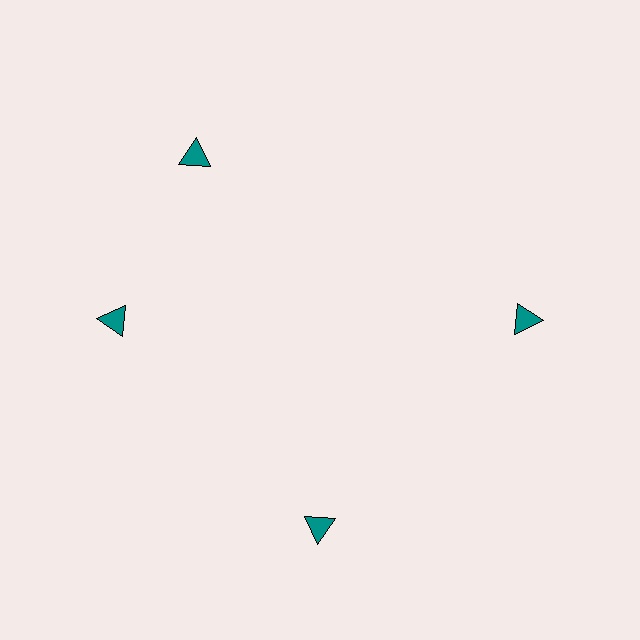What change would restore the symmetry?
The symmetry would be restored by rotating it back into even spacing with its neighbors so that all 4 triangles sit at equal angles and equal distance from the center.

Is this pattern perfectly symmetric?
No. The 4 teal triangles are arranged in a ring, but one element near the 12 o'clock position is rotated out of alignment along the ring, breaking the 4-fold rotational symmetry.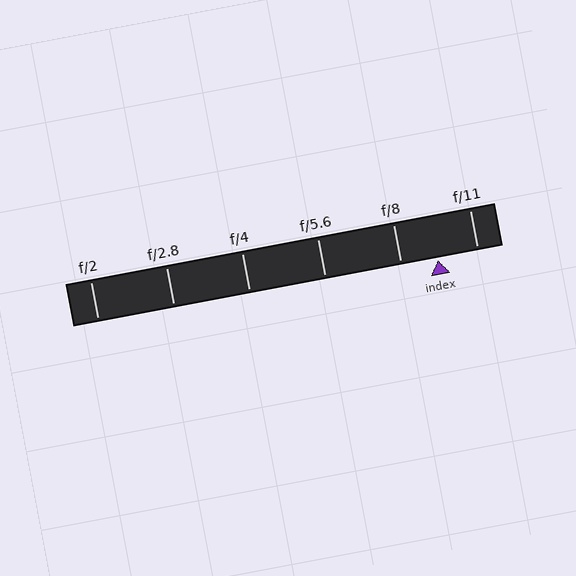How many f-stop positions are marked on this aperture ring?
There are 6 f-stop positions marked.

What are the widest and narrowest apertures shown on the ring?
The widest aperture shown is f/2 and the narrowest is f/11.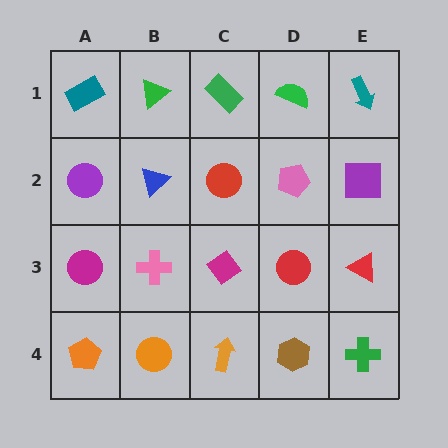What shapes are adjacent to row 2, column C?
A green rectangle (row 1, column C), a magenta diamond (row 3, column C), a blue triangle (row 2, column B), a pink pentagon (row 2, column D).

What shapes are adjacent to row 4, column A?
A magenta circle (row 3, column A), an orange circle (row 4, column B).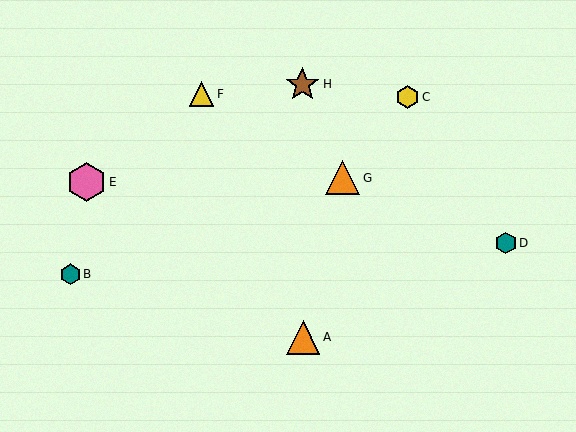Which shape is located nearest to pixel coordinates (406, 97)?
The yellow hexagon (labeled C) at (408, 97) is nearest to that location.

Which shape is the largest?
The pink hexagon (labeled E) is the largest.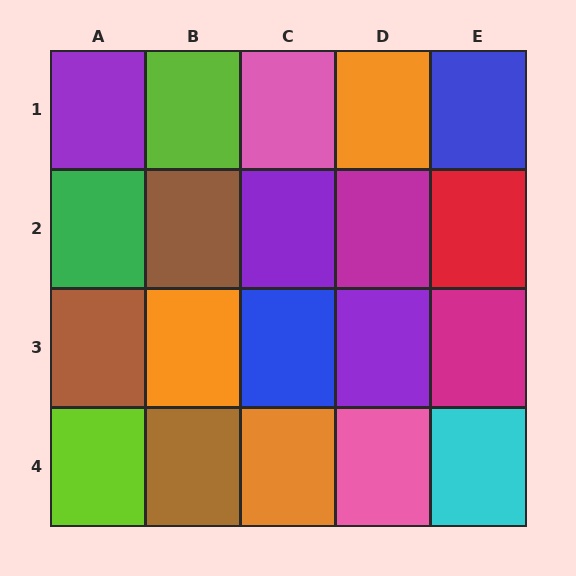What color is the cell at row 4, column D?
Pink.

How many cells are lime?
2 cells are lime.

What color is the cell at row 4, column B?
Brown.